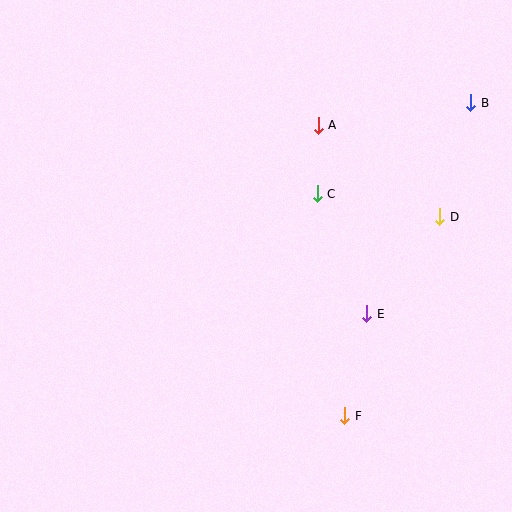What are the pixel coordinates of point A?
Point A is at (318, 125).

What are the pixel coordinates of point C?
Point C is at (317, 194).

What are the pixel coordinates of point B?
Point B is at (471, 103).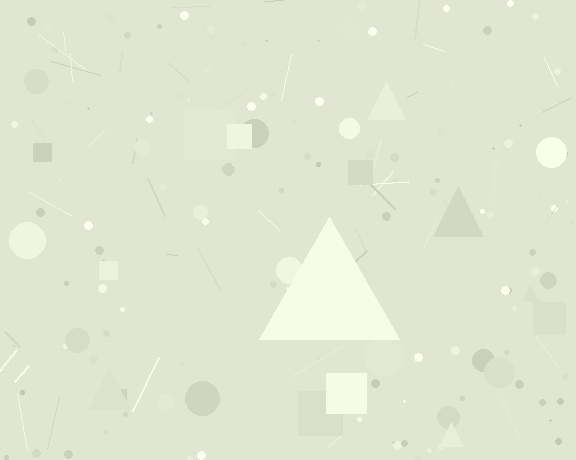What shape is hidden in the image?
A triangle is hidden in the image.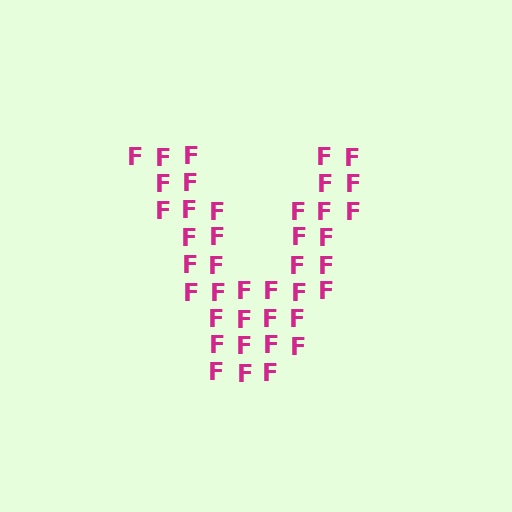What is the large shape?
The large shape is the letter V.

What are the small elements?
The small elements are letter F's.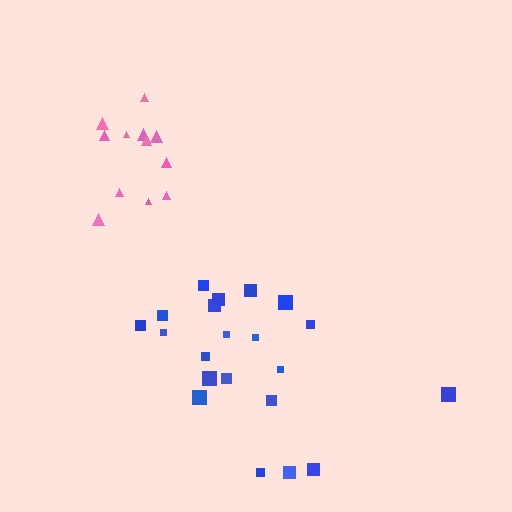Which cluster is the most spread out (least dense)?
Blue.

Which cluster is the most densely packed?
Pink.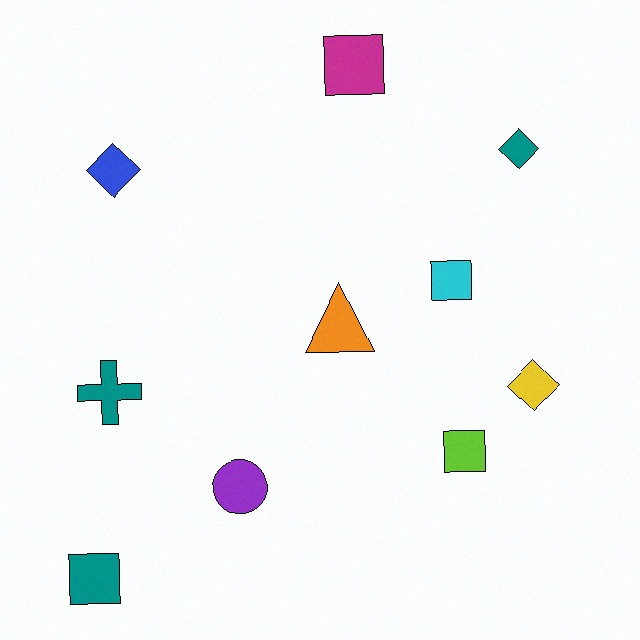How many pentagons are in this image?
There are no pentagons.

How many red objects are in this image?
There are no red objects.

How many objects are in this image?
There are 10 objects.